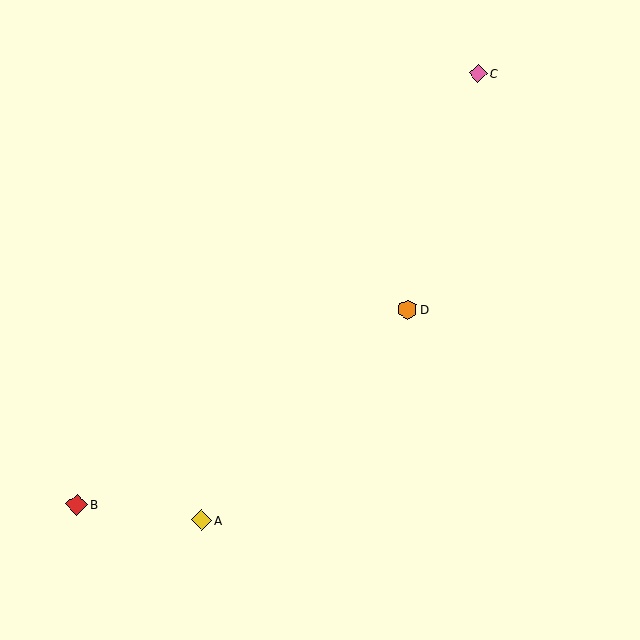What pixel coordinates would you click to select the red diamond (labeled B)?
Click at (77, 505) to select the red diamond B.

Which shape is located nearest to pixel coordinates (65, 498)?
The red diamond (labeled B) at (77, 505) is nearest to that location.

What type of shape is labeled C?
Shape C is a pink diamond.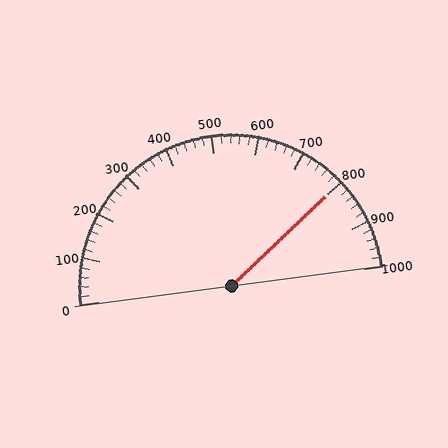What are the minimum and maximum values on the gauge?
The gauge ranges from 0 to 1000.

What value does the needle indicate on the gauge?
The needle indicates approximately 800.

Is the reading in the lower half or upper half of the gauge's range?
The reading is in the upper half of the range (0 to 1000).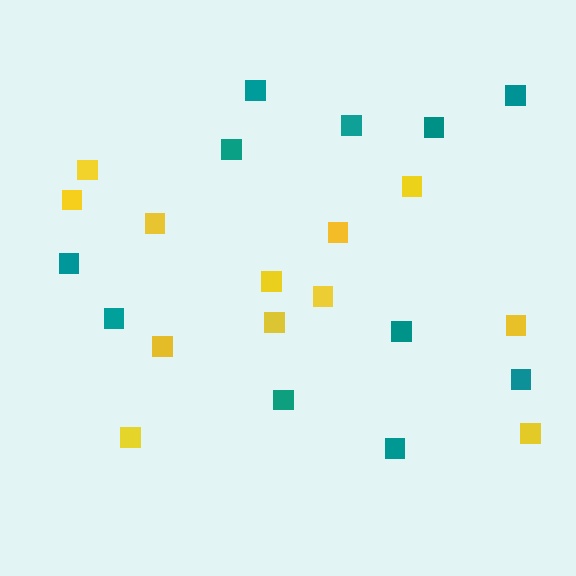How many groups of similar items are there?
There are 2 groups: one group of yellow squares (12) and one group of teal squares (11).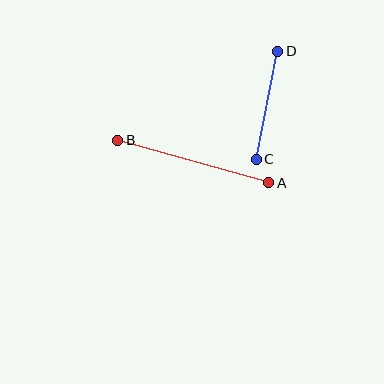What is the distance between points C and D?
The distance is approximately 110 pixels.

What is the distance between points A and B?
The distance is approximately 157 pixels.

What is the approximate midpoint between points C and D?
The midpoint is at approximately (267, 105) pixels.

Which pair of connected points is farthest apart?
Points A and B are farthest apart.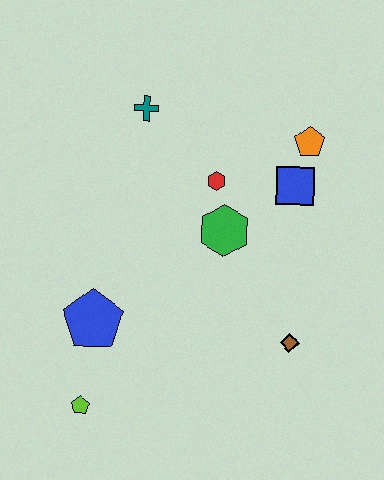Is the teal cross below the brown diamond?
No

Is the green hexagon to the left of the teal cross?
No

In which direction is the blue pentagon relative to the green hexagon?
The blue pentagon is to the left of the green hexagon.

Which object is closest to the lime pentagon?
The blue pentagon is closest to the lime pentagon.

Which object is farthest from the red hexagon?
The lime pentagon is farthest from the red hexagon.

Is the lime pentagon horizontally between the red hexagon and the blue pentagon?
No